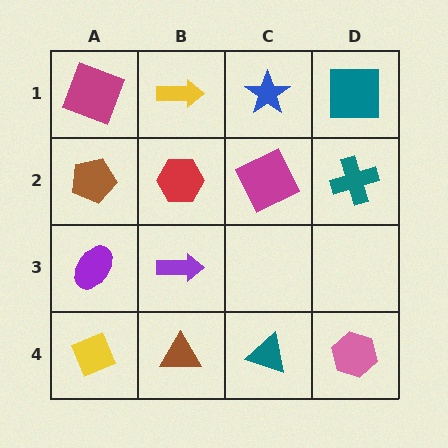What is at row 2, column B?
A red hexagon.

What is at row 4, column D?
A pink hexagon.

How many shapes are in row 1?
4 shapes.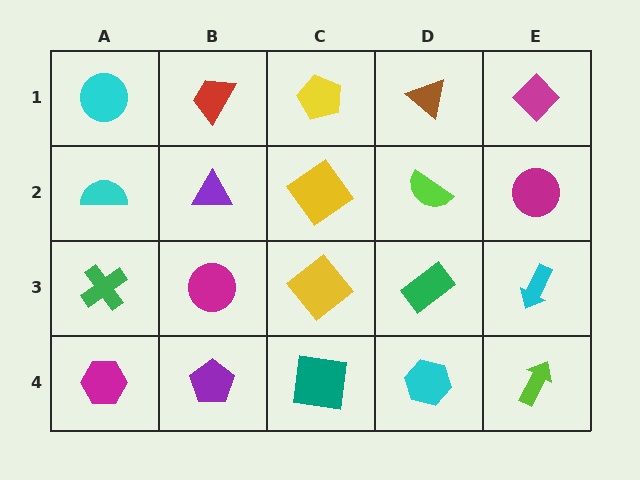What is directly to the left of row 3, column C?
A magenta circle.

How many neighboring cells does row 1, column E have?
2.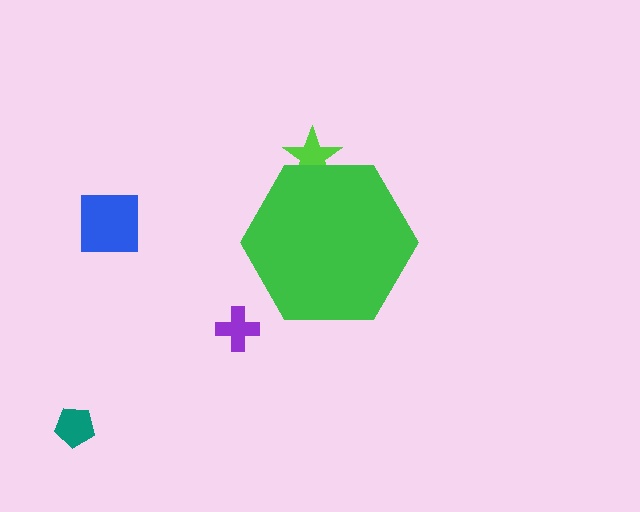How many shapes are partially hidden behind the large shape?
1 shape is partially hidden.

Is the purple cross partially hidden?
No, the purple cross is fully visible.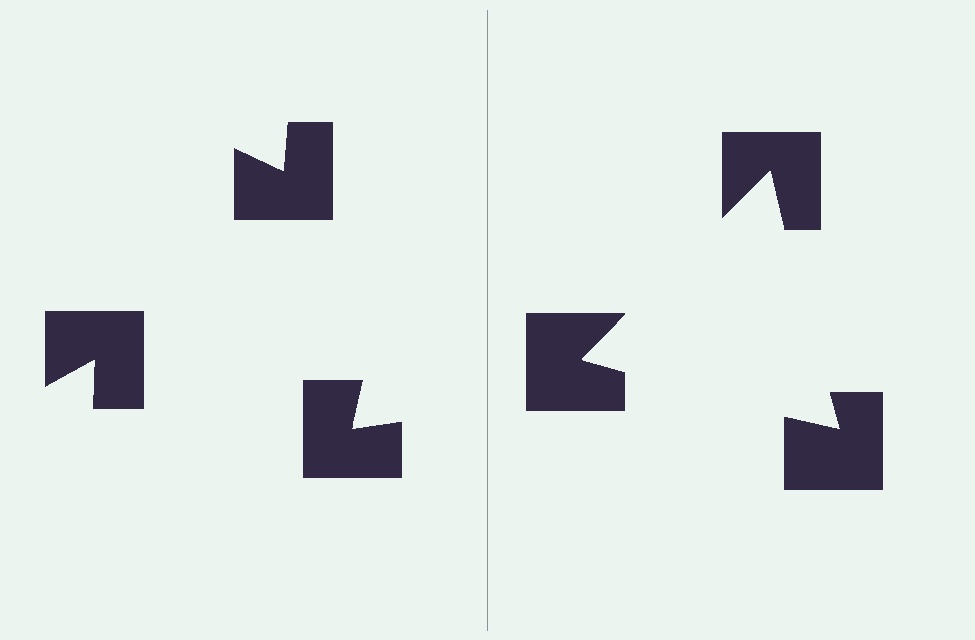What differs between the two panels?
The notched squares are positioned identically on both sides; only the wedge orientations differ. On the right they align to a triangle; on the left they are misaligned.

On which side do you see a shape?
An illusory triangle appears on the right side. On the left side the wedge cuts are rotated, so no coherent shape forms.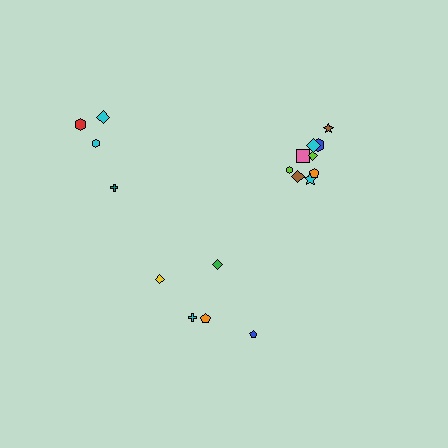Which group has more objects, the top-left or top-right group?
The top-right group.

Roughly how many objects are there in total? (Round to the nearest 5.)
Roughly 20 objects in total.